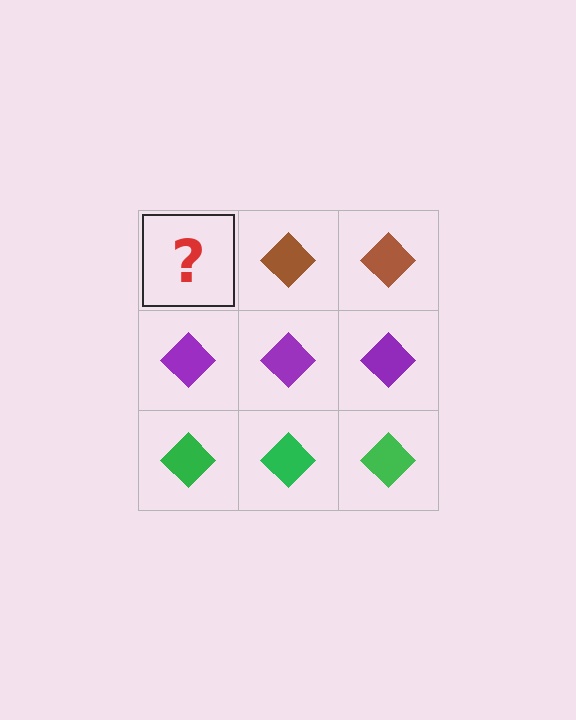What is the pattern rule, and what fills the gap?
The rule is that each row has a consistent color. The gap should be filled with a brown diamond.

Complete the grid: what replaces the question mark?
The question mark should be replaced with a brown diamond.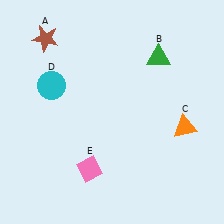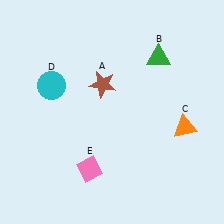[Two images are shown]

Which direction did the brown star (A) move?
The brown star (A) moved right.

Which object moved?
The brown star (A) moved right.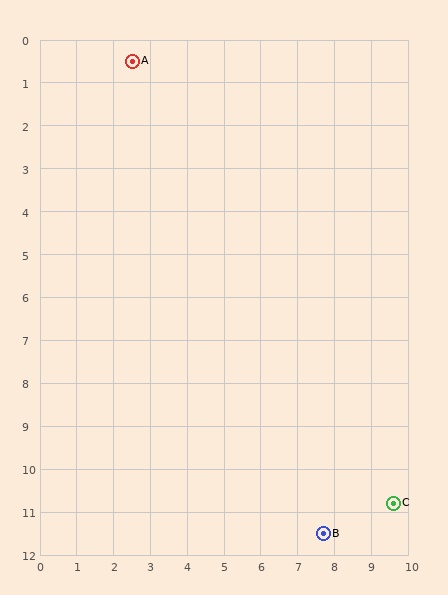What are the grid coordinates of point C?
Point C is at approximately (9.6, 10.8).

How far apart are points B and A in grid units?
Points B and A are about 12.2 grid units apart.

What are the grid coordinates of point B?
Point B is at approximately (7.7, 11.5).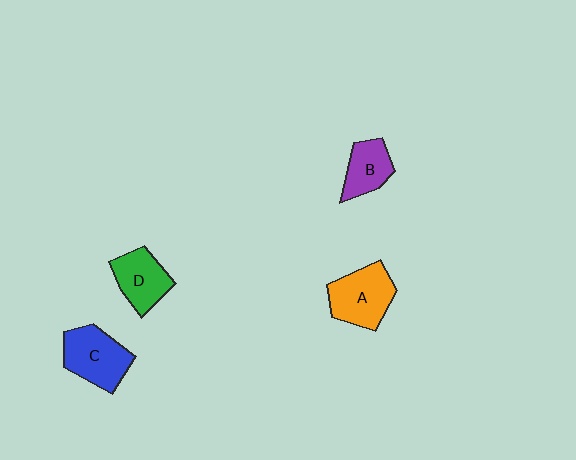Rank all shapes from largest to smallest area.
From largest to smallest: A (orange), C (blue), D (green), B (purple).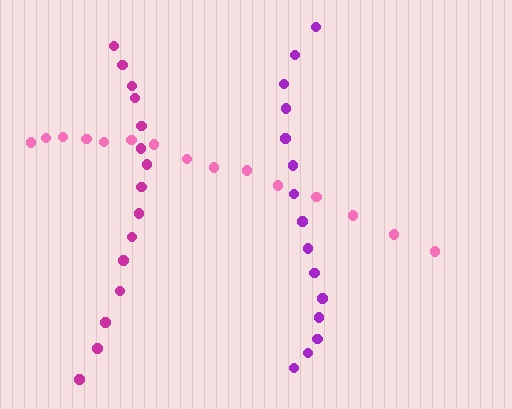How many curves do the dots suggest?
There are 3 distinct paths.